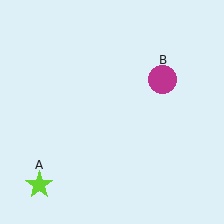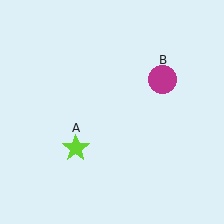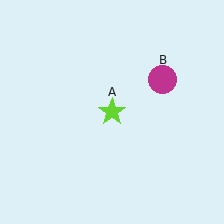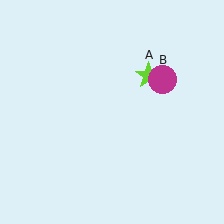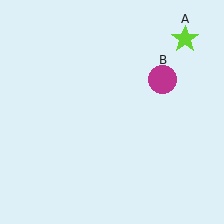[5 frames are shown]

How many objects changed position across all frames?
1 object changed position: lime star (object A).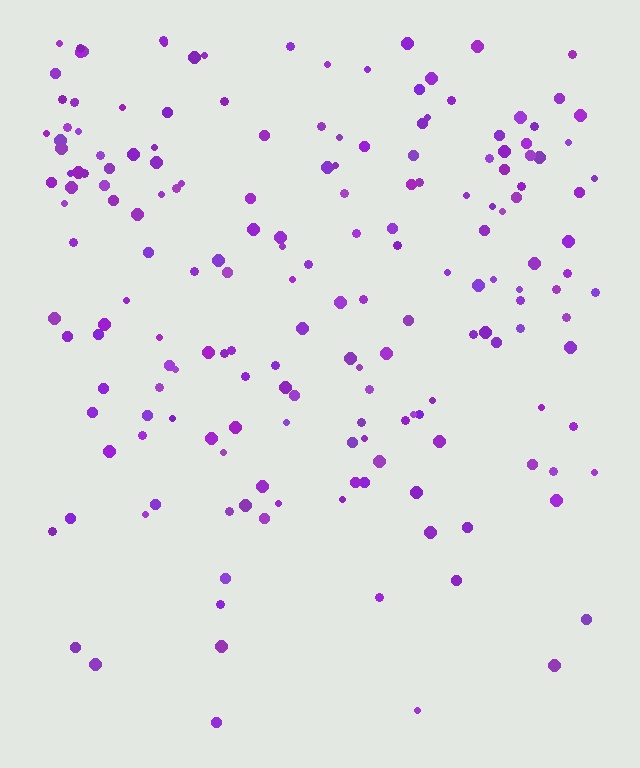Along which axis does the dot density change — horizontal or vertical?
Vertical.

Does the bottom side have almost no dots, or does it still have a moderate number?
Still a moderate number, just noticeably fewer than the top.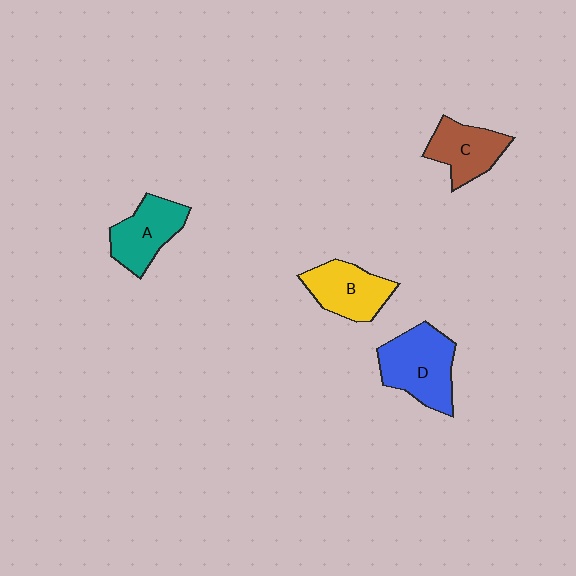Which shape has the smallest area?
Shape C (brown).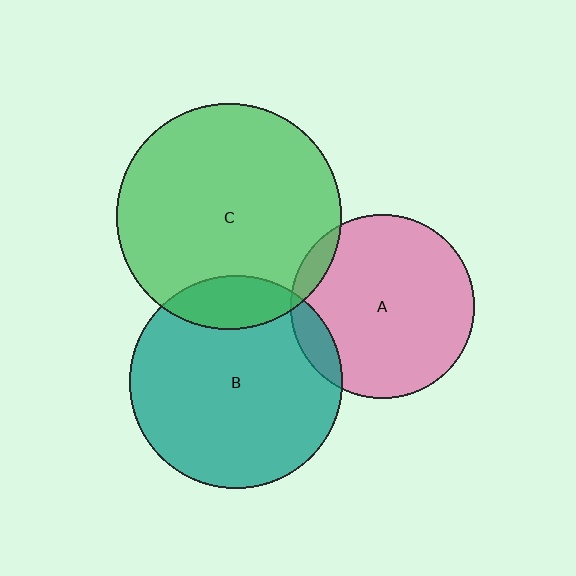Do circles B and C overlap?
Yes.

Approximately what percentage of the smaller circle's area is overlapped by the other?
Approximately 15%.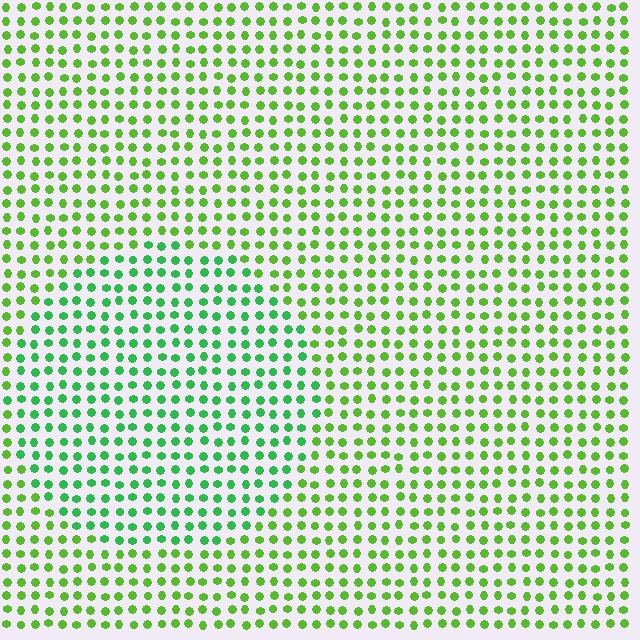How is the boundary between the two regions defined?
The boundary is defined purely by a slight shift in hue (about 32 degrees). Spacing, size, and orientation are identical on both sides.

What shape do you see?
I see a circle.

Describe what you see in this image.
The image is filled with small lime elements in a uniform arrangement. A circle-shaped region is visible where the elements are tinted to a slightly different hue, forming a subtle color boundary.